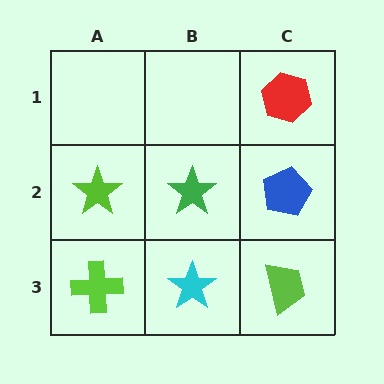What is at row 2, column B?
A green star.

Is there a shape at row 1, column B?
No, that cell is empty.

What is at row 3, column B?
A cyan star.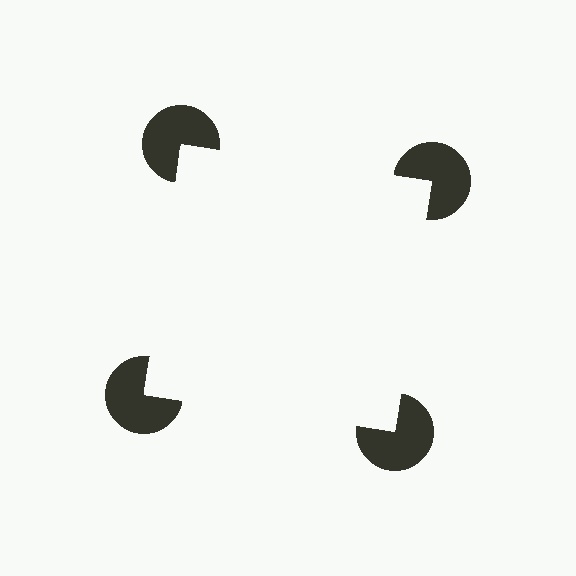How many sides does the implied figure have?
4 sides.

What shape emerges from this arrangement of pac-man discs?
An illusory square — its edges are inferred from the aligned wedge cuts in the pac-man discs, not physically drawn.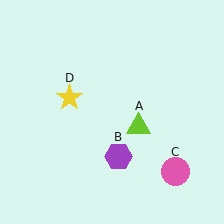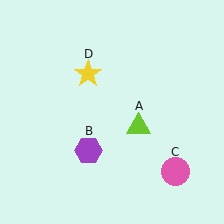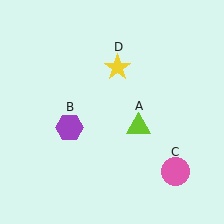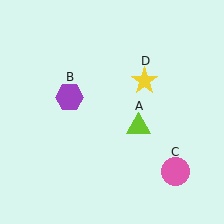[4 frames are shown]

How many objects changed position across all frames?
2 objects changed position: purple hexagon (object B), yellow star (object D).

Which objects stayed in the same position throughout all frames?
Lime triangle (object A) and pink circle (object C) remained stationary.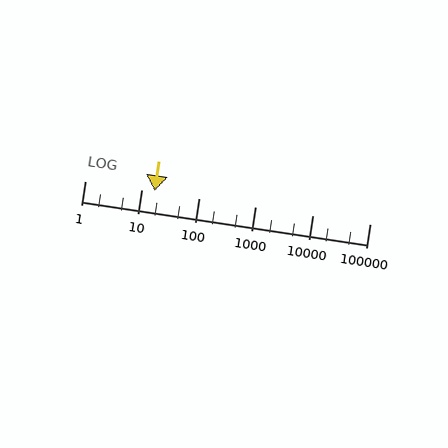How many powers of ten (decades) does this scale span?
The scale spans 5 decades, from 1 to 100000.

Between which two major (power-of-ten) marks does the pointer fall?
The pointer is between 10 and 100.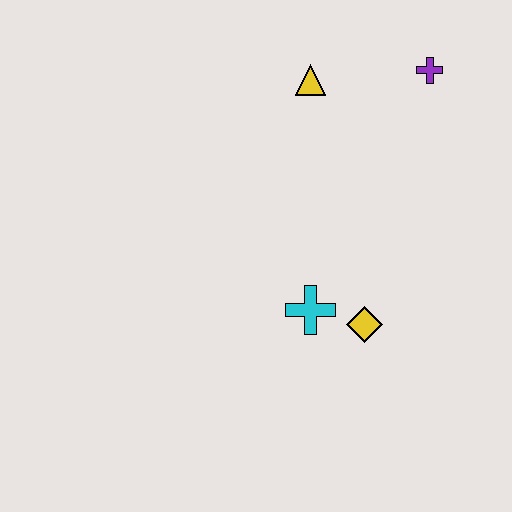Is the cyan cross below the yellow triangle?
Yes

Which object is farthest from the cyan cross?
The purple cross is farthest from the cyan cross.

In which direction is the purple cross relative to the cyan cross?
The purple cross is above the cyan cross.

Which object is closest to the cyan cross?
The yellow diamond is closest to the cyan cross.